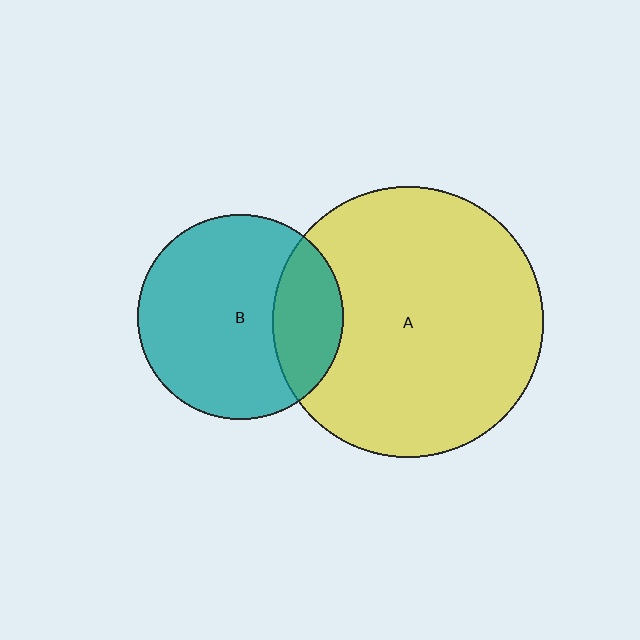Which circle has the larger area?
Circle A (yellow).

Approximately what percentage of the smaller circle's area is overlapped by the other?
Approximately 25%.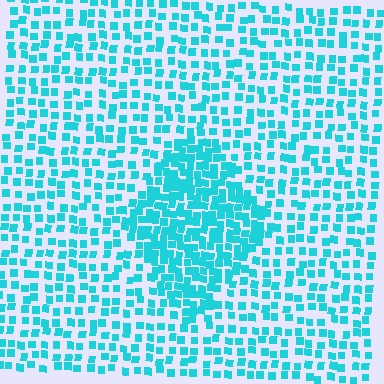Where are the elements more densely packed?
The elements are more densely packed inside the diamond boundary.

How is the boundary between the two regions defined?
The boundary is defined by a change in element density (approximately 2.0x ratio). All elements are the same color, size, and shape.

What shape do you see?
I see a diamond.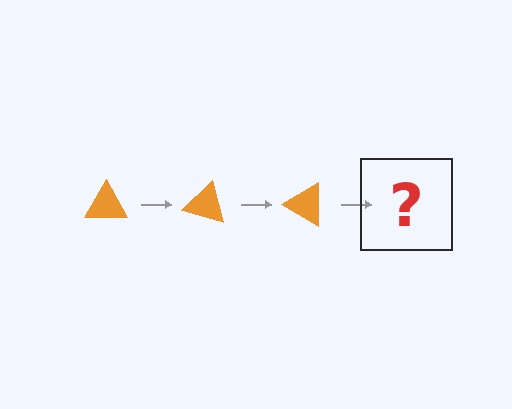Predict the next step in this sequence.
The next step is an orange triangle rotated 45 degrees.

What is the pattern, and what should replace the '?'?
The pattern is that the triangle rotates 15 degrees each step. The '?' should be an orange triangle rotated 45 degrees.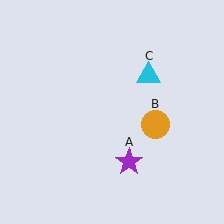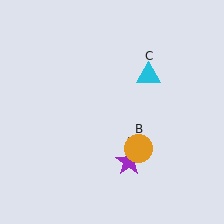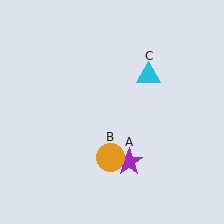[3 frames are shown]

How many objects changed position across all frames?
1 object changed position: orange circle (object B).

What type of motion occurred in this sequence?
The orange circle (object B) rotated clockwise around the center of the scene.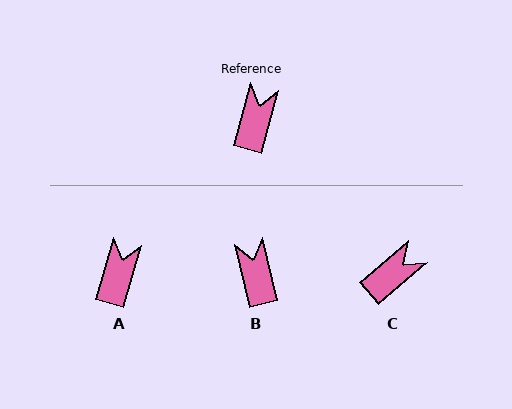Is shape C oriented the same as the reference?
No, it is off by about 34 degrees.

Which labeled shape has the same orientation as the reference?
A.